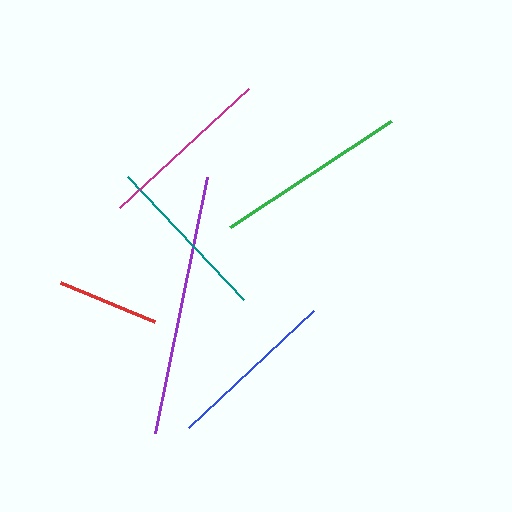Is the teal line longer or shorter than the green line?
The green line is longer than the teal line.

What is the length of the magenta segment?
The magenta segment is approximately 176 pixels long.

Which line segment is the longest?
The purple line is the longest at approximately 262 pixels.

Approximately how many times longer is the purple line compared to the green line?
The purple line is approximately 1.4 times the length of the green line.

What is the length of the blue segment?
The blue segment is approximately 171 pixels long.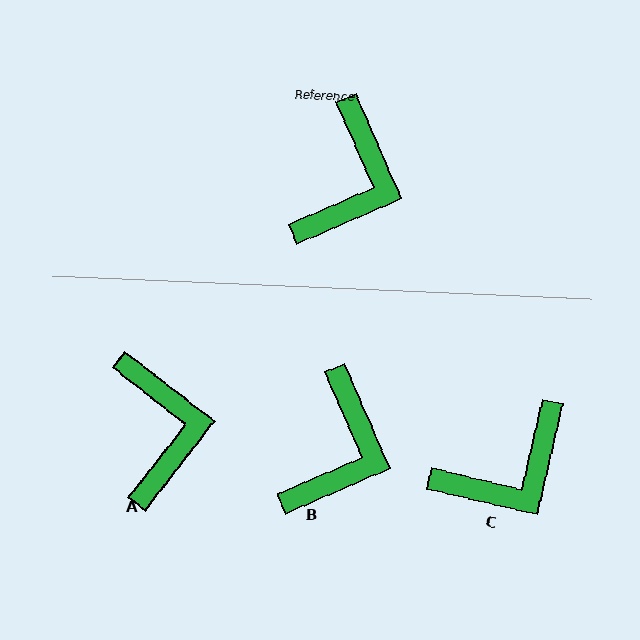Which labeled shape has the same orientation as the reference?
B.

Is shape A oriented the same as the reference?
No, it is off by about 28 degrees.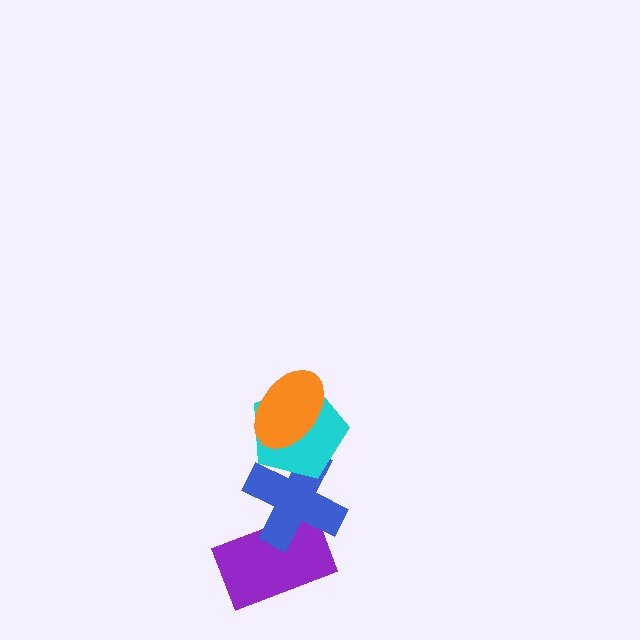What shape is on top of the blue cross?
The cyan pentagon is on top of the blue cross.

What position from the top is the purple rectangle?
The purple rectangle is 4th from the top.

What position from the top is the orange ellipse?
The orange ellipse is 1st from the top.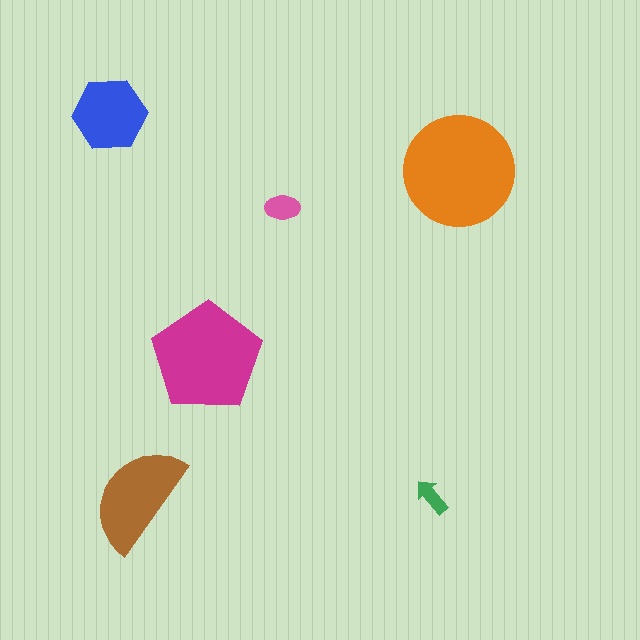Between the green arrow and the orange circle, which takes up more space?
The orange circle.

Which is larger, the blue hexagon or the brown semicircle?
The brown semicircle.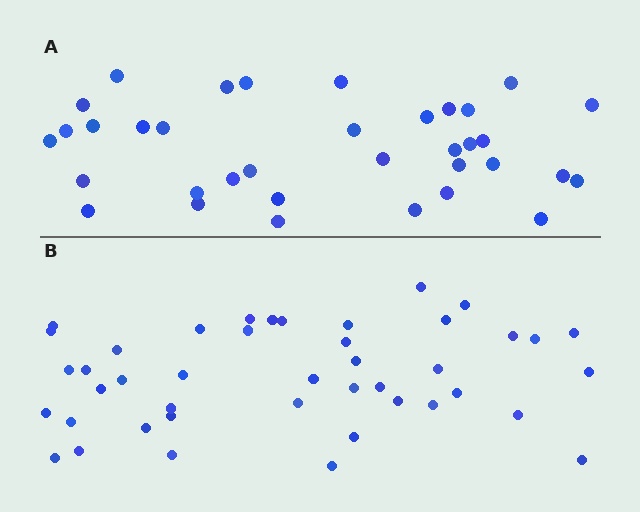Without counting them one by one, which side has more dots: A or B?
Region B (the bottom region) has more dots.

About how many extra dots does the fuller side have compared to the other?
Region B has roughly 8 or so more dots than region A.